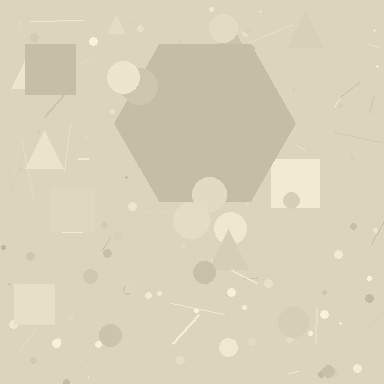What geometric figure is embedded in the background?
A hexagon is embedded in the background.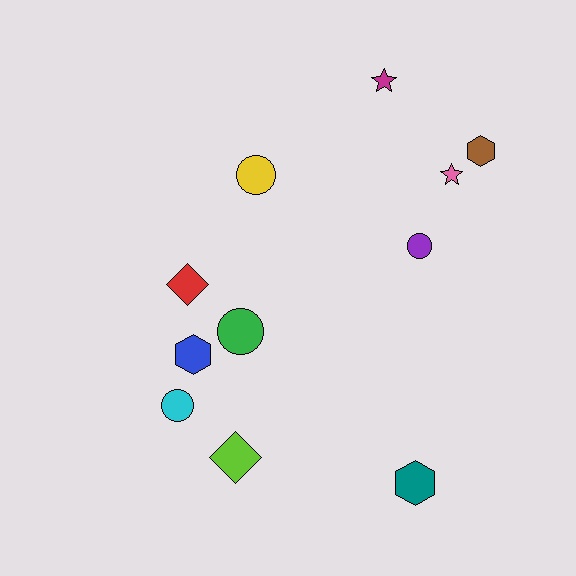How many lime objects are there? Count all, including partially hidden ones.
There is 1 lime object.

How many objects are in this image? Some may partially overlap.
There are 11 objects.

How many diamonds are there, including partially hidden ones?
There are 2 diamonds.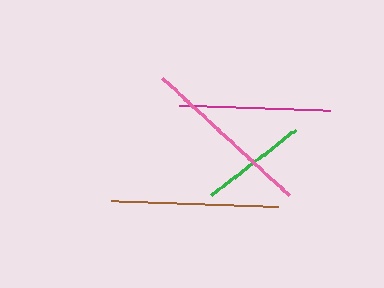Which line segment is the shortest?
The green line is the shortest at approximately 107 pixels.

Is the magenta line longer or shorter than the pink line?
The pink line is longer than the magenta line.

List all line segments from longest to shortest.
From longest to shortest: pink, brown, magenta, blue, green.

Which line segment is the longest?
The pink line is the longest at approximately 172 pixels.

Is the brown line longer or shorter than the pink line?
The pink line is longer than the brown line.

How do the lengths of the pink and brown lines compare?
The pink and brown lines are approximately the same length.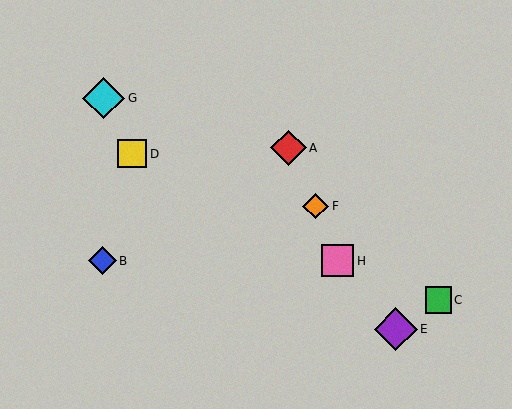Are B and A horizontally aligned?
No, B is at y≈261 and A is at y≈148.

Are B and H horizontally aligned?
Yes, both are at y≈261.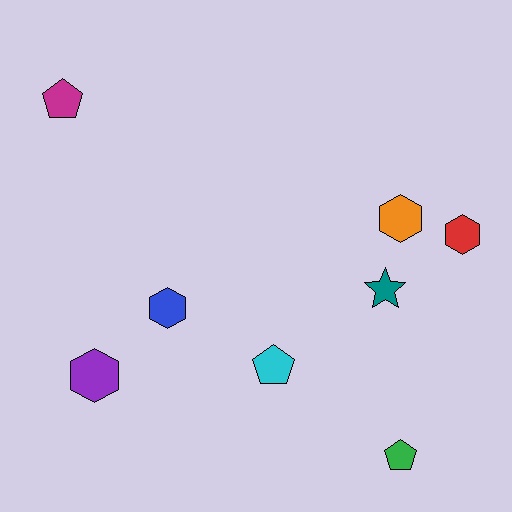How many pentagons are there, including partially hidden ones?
There are 3 pentagons.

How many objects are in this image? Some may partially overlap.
There are 8 objects.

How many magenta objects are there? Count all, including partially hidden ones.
There is 1 magenta object.